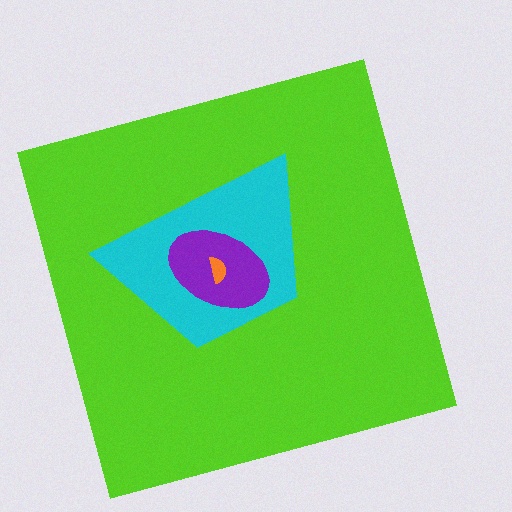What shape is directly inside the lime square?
The cyan trapezoid.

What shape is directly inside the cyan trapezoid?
The purple ellipse.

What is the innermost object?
The orange semicircle.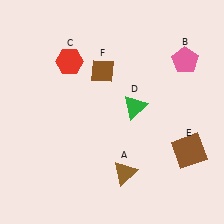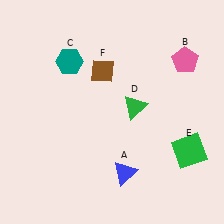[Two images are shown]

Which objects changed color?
A changed from brown to blue. C changed from red to teal. E changed from brown to green.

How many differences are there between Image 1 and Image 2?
There are 3 differences between the two images.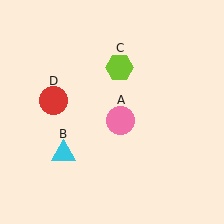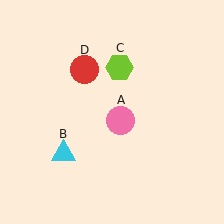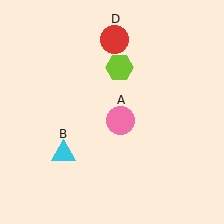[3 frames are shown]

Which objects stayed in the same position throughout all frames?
Pink circle (object A) and cyan triangle (object B) and lime hexagon (object C) remained stationary.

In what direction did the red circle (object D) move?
The red circle (object D) moved up and to the right.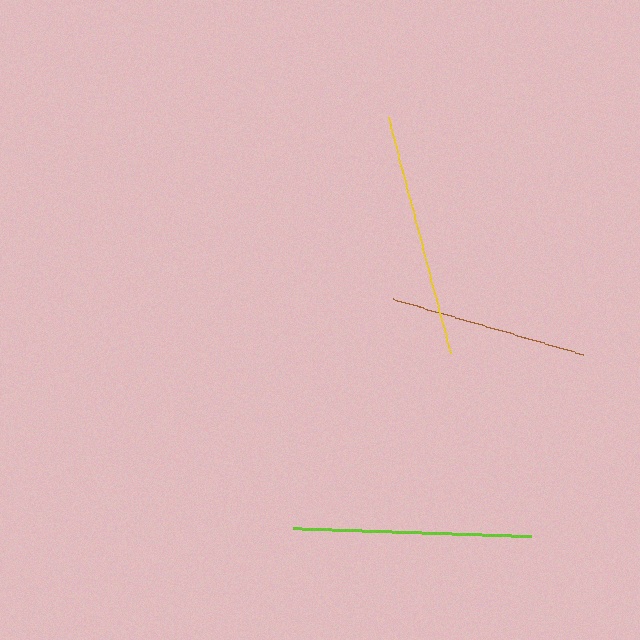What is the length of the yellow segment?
The yellow segment is approximately 244 pixels long.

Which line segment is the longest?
The yellow line is the longest at approximately 244 pixels.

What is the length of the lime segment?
The lime segment is approximately 238 pixels long.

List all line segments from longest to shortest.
From longest to shortest: yellow, lime, brown.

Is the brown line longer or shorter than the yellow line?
The yellow line is longer than the brown line.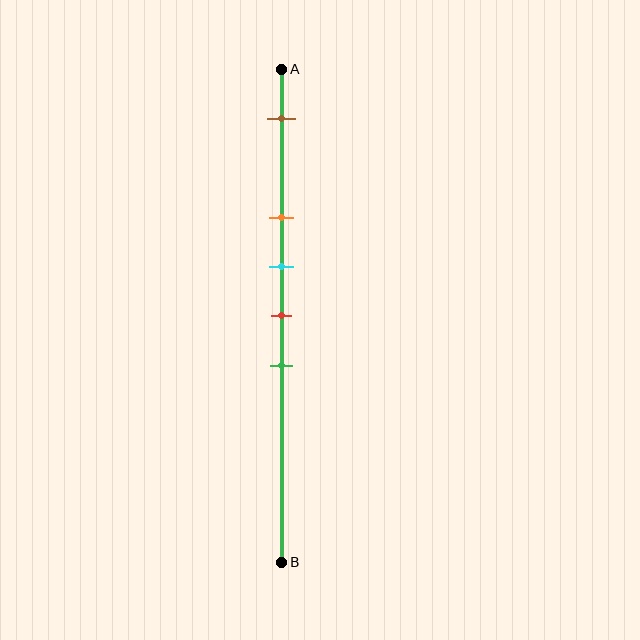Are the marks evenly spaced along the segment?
No, the marks are not evenly spaced.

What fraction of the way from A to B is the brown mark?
The brown mark is approximately 10% (0.1) of the way from A to B.